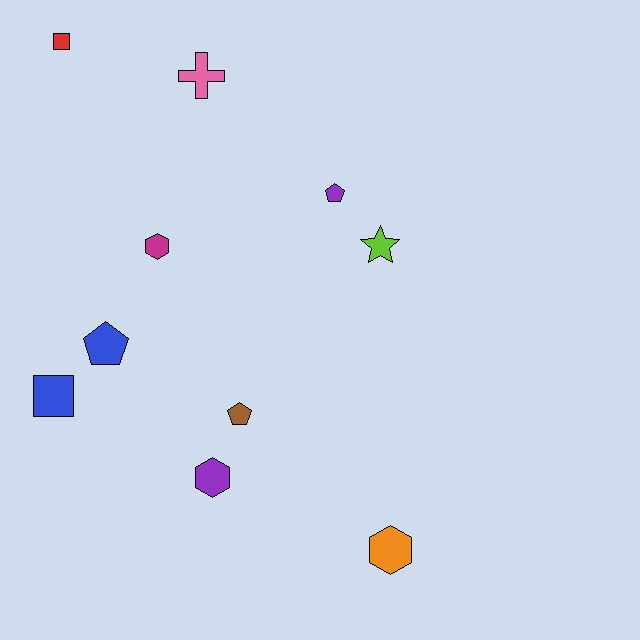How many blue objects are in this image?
There are 2 blue objects.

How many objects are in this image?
There are 10 objects.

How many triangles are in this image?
There are no triangles.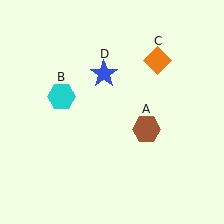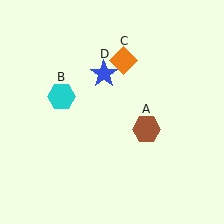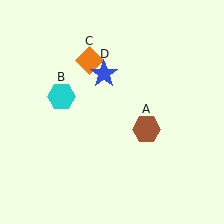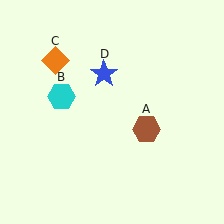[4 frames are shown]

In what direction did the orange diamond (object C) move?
The orange diamond (object C) moved left.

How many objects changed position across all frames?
1 object changed position: orange diamond (object C).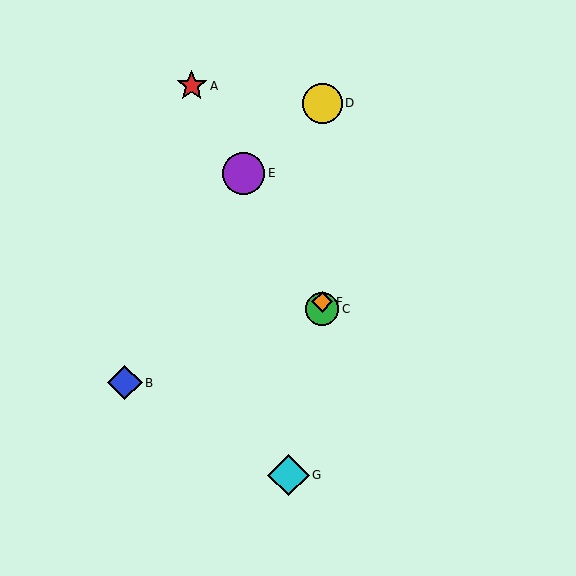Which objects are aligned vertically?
Objects C, D, F are aligned vertically.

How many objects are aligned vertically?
3 objects (C, D, F) are aligned vertically.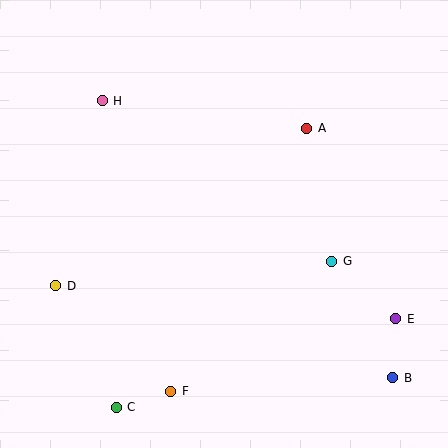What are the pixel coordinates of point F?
Point F is at (171, 391).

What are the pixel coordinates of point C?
Point C is at (116, 407).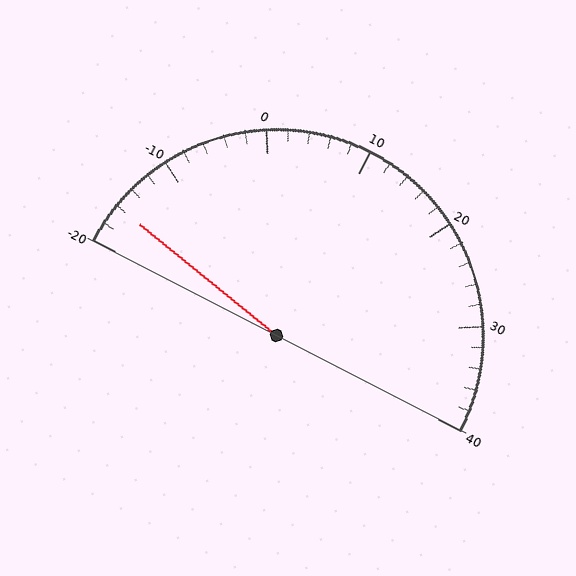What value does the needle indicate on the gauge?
The needle indicates approximately -16.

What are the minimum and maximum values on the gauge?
The gauge ranges from -20 to 40.